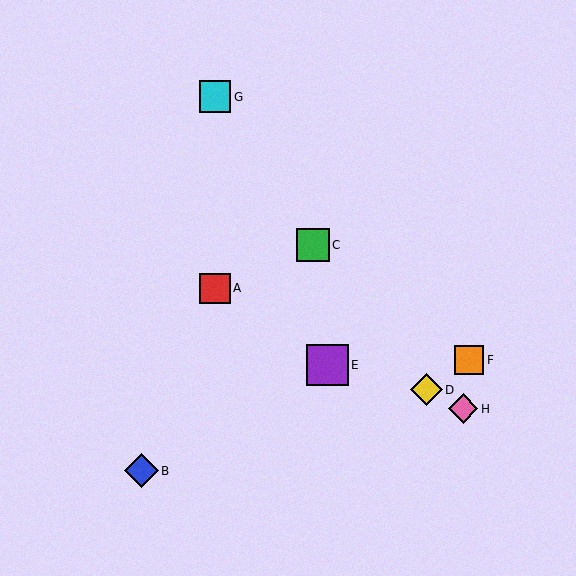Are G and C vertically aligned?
No, G is at x≈215 and C is at x≈313.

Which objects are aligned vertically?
Objects A, G are aligned vertically.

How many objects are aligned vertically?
2 objects (A, G) are aligned vertically.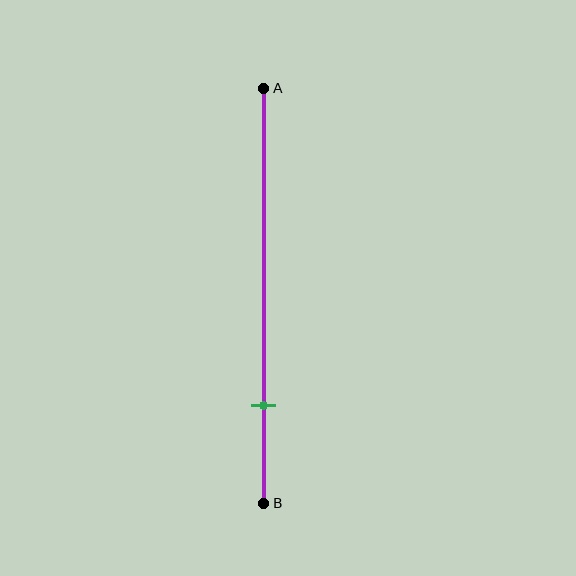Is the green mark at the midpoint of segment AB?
No, the mark is at about 75% from A, not at the 50% midpoint.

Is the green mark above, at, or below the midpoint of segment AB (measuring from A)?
The green mark is below the midpoint of segment AB.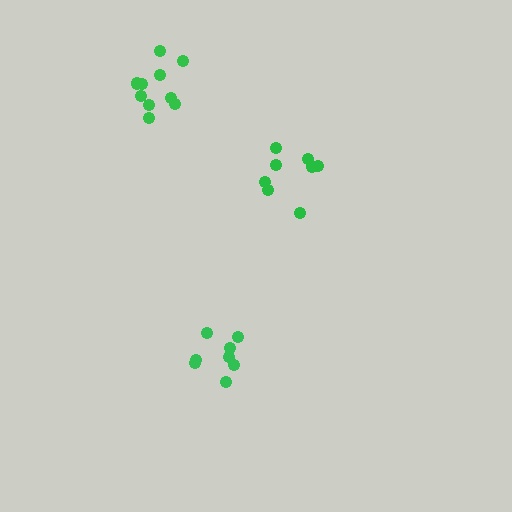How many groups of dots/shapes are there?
There are 3 groups.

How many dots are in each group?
Group 1: 8 dots, Group 2: 8 dots, Group 3: 10 dots (26 total).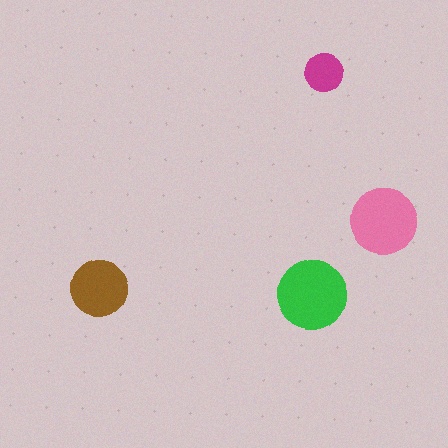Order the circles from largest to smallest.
the green one, the pink one, the brown one, the magenta one.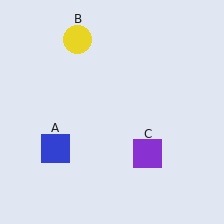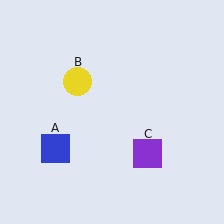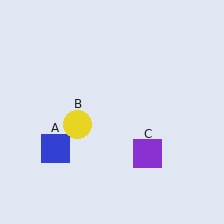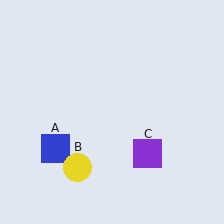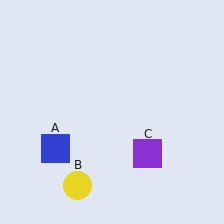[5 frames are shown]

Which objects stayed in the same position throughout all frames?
Blue square (object A) and purple square (object C) remained stationary.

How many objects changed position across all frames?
1 object changed position: yellow circle (object B).